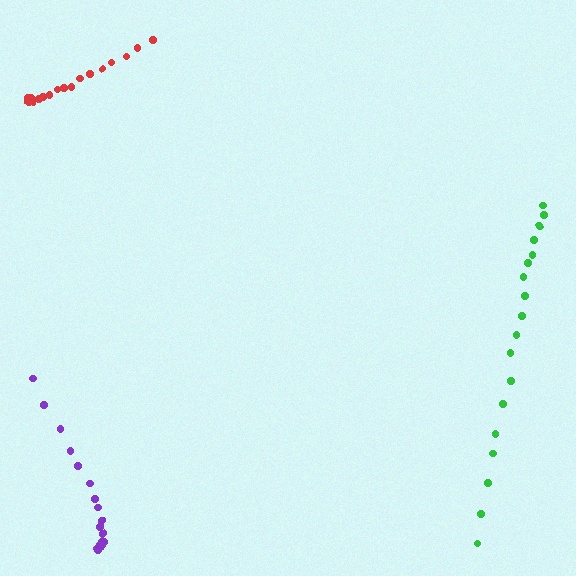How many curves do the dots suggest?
There are 3 distinct paths.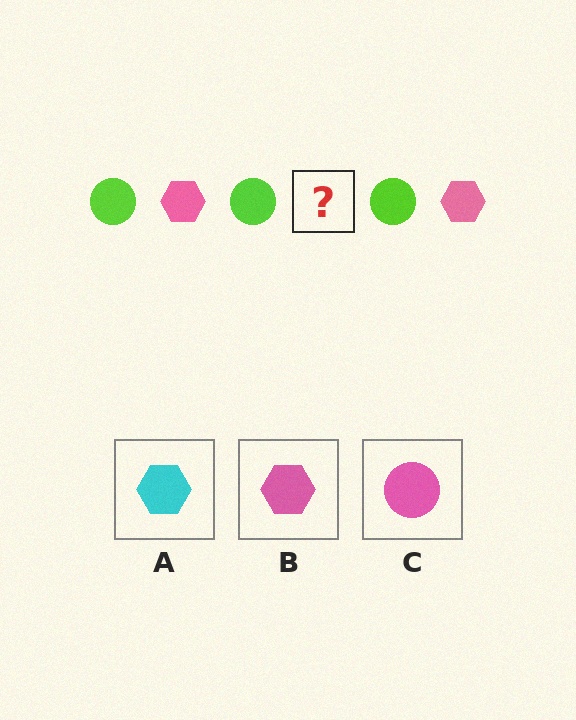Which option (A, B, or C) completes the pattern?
B.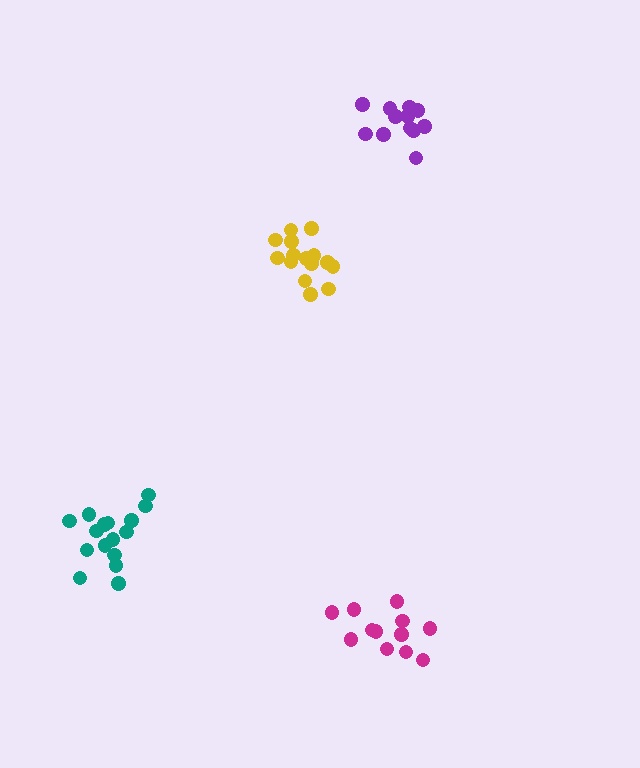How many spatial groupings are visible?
There are 4 spatial groupings.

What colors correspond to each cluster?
The clusters are colored: teal, purple, magenta, yellow.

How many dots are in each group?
Group 1: 16 dots, Group 2: 13 dots, Group 3: 12 dots, Group 4: 16 dots (57 total).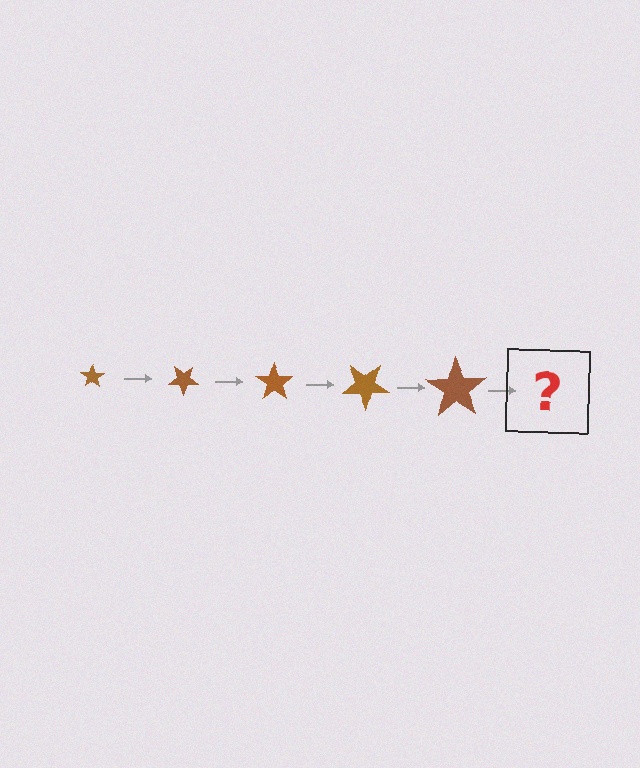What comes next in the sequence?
The next element should be a star, larger than the previous one and rotated 175 degrees from the start.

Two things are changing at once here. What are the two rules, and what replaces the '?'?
The two rules are that the star grows larger each step and it rotates 35 degrees each step. The '?' should be a star, larger than the previous one and rotated 175 degrees from the start.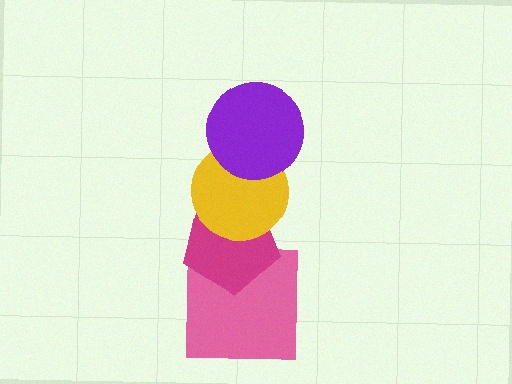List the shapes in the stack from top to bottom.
From top to bottom: the purple circle, the yellow circle, the magenta pentagon, the pink square.